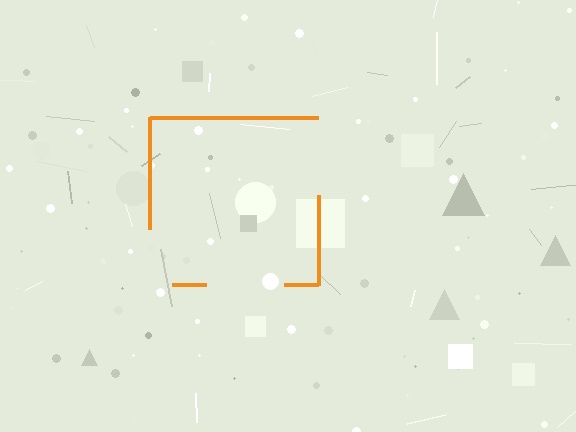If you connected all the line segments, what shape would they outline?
They would outline a square.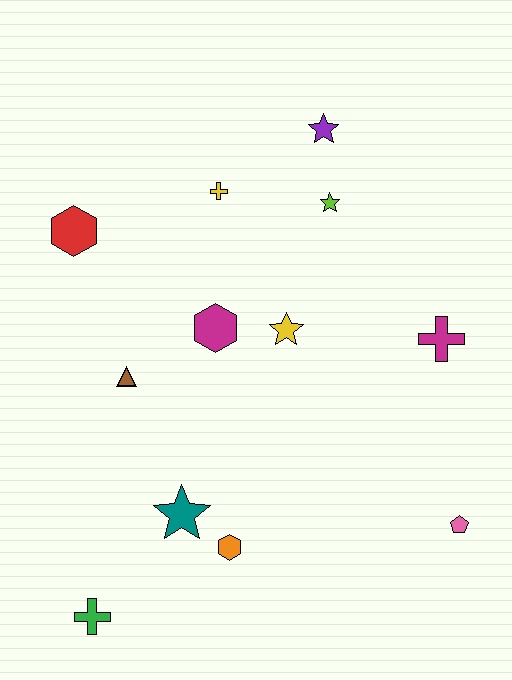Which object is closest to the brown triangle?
The magenta hexagon is closest to the brown triangle.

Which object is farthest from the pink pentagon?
The red hexagon is farthest from the pink pentagon.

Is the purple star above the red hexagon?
Yes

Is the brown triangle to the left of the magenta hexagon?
Yes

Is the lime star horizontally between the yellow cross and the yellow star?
No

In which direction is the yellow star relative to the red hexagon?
The yellow star is to the right of the red hexagon.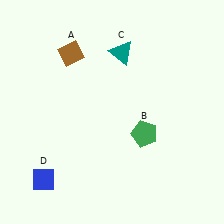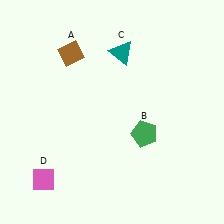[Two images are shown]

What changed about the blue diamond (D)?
In Image 1, D is blue. In Image 2, it changed to pink.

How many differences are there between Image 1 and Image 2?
There is 1 difference between the two images.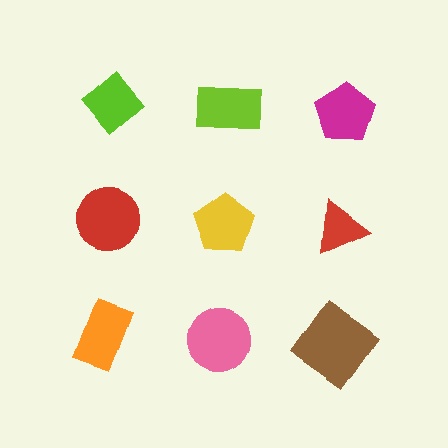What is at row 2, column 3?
A red triangle.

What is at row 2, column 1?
A red circle.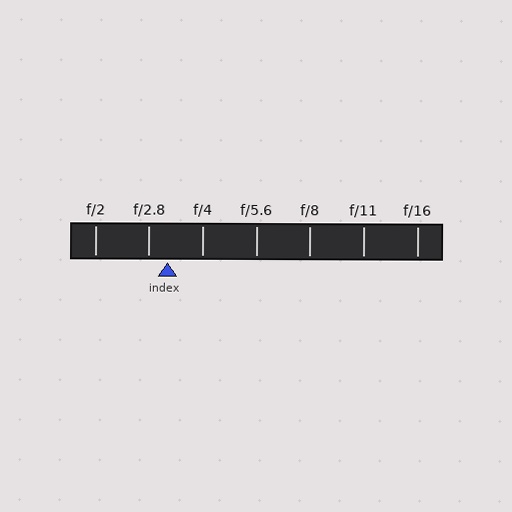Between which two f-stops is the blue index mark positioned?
The index mark is between f/2.8 and f/4.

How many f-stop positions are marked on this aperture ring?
There are 7 f-stop positions marked.